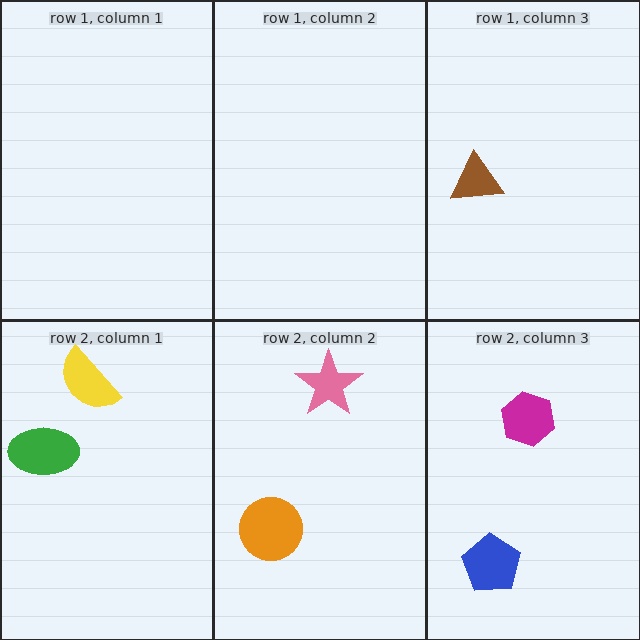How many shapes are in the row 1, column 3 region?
1.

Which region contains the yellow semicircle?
The row 2, column 1 region.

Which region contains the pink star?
The row 2, column 2 region.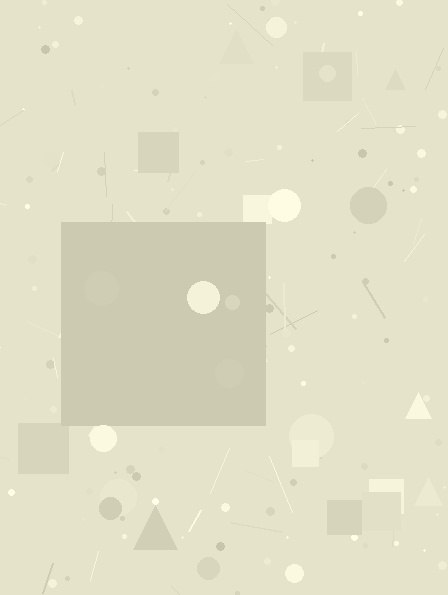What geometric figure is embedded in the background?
A square is embedded in the background.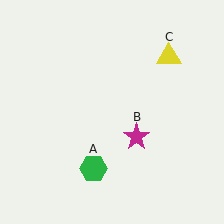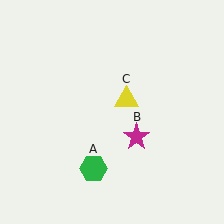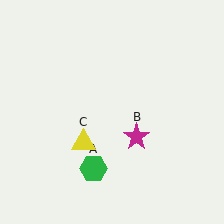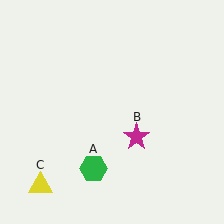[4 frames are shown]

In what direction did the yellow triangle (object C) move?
The yellow triangle (object C) moved down and to the left.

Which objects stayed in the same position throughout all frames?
Green hexagon (object A) and magenta star (object B) remained stationary.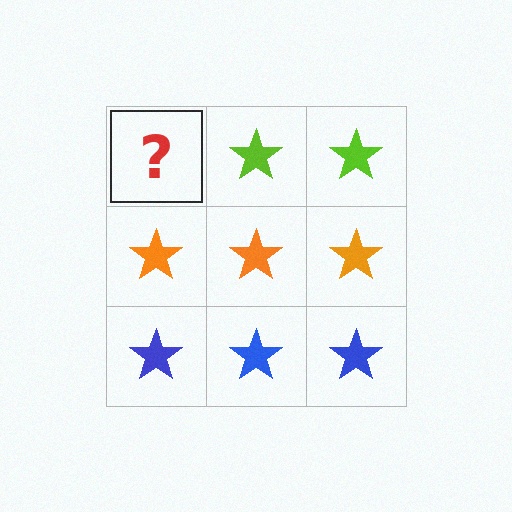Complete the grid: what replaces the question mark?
The question mark should be replaced with a lime star.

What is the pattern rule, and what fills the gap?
The rule is that each row has a consistent color. The gap should be filled with a lime star.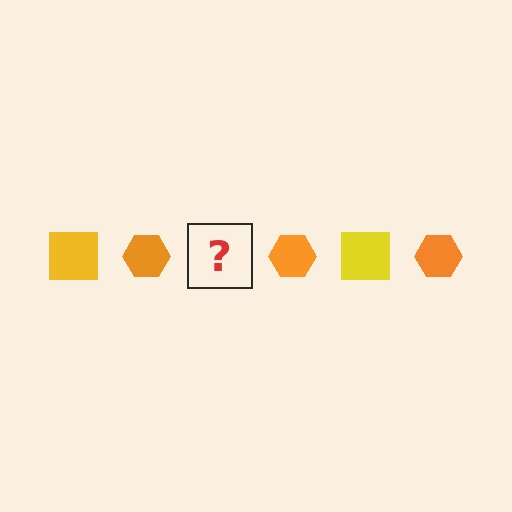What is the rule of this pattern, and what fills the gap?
The rule is that the pattern alternates between yellow square and orange hexagon. The gap should be filled with a yellow square.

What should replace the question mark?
The question mark should be replaced with a yellow square.